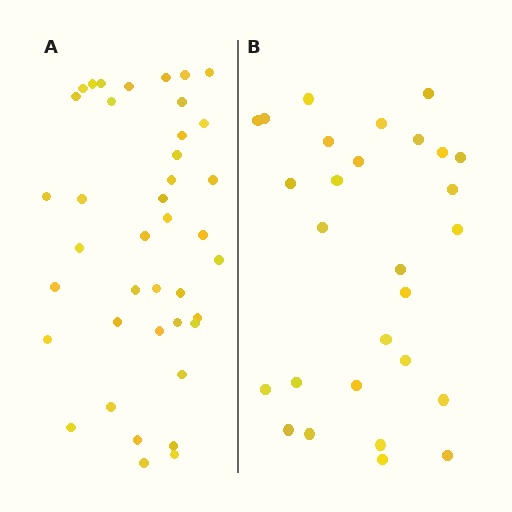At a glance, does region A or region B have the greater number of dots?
Region A (the left region) has more dots.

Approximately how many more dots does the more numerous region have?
Region A has roughly 12 or so more dots than region B.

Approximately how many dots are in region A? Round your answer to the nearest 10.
About 40 dots.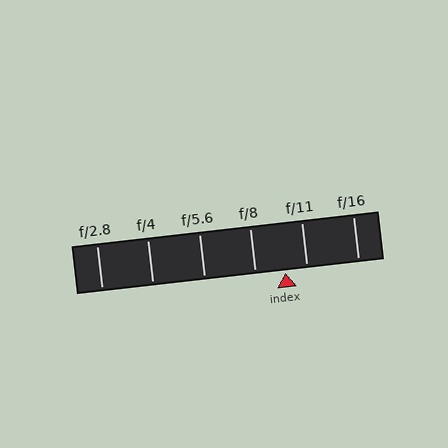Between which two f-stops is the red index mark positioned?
The index mark is between f/8 and f/11.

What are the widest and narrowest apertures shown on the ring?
The widest aperture shown is f/2.8 and the narrowest is f/16.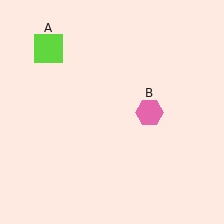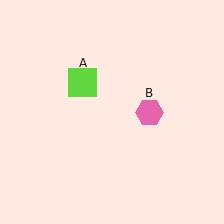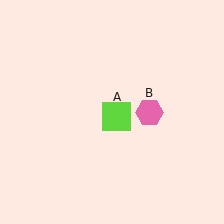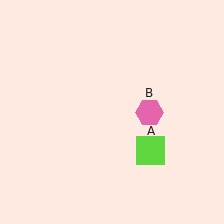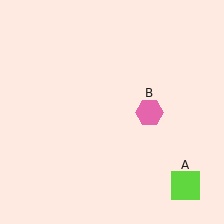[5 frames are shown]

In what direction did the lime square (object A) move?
The lime square (object A) moved down and to the right.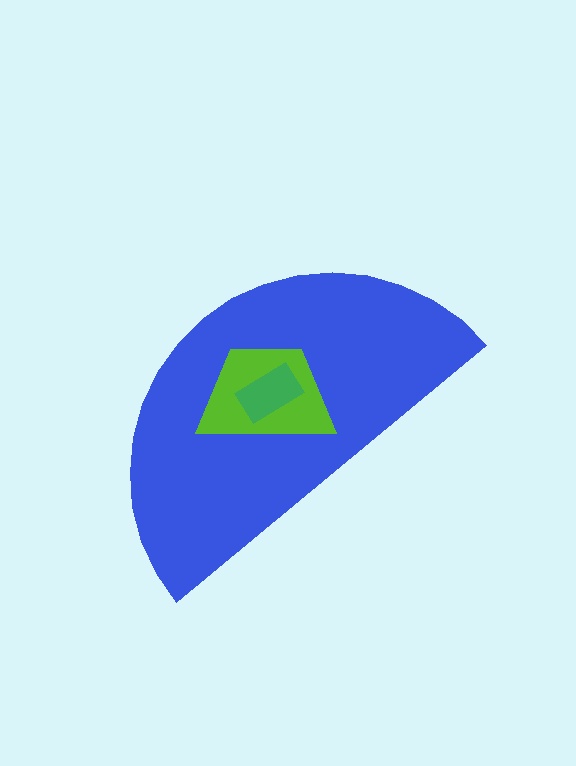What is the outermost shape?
The blue semicircle.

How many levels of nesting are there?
3.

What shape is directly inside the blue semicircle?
The lime trapezoid.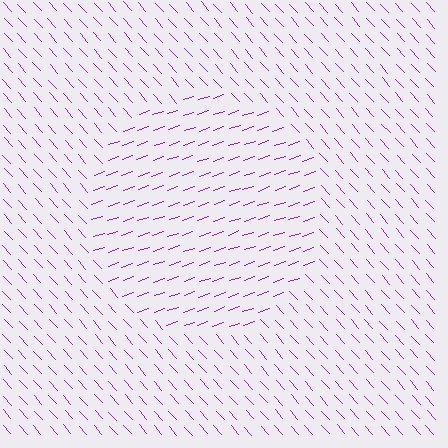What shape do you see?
I see a circle.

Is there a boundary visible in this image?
Yes, there is a texture boundary formed by a change in line orientation.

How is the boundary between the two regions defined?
The boundary is defined purely by a change in line orientation (approximately 67 degrees difference). All lines are the same color and thickness.